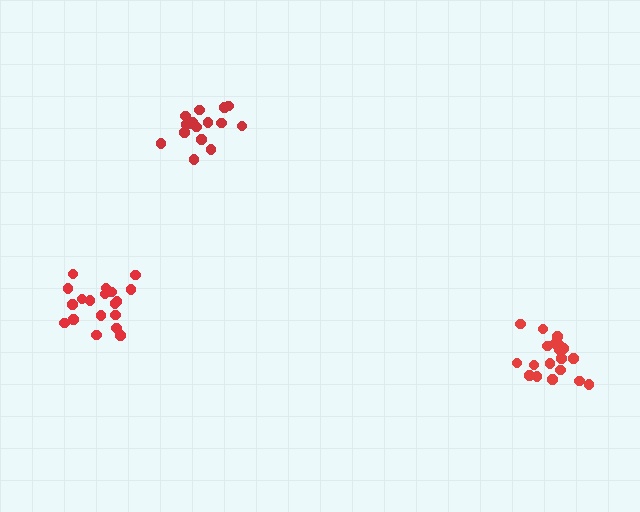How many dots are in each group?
Group 1: 16 dots, Group 2: 20 dots, Group 3: 19 dots (55 total).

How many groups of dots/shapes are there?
There are 3 groups.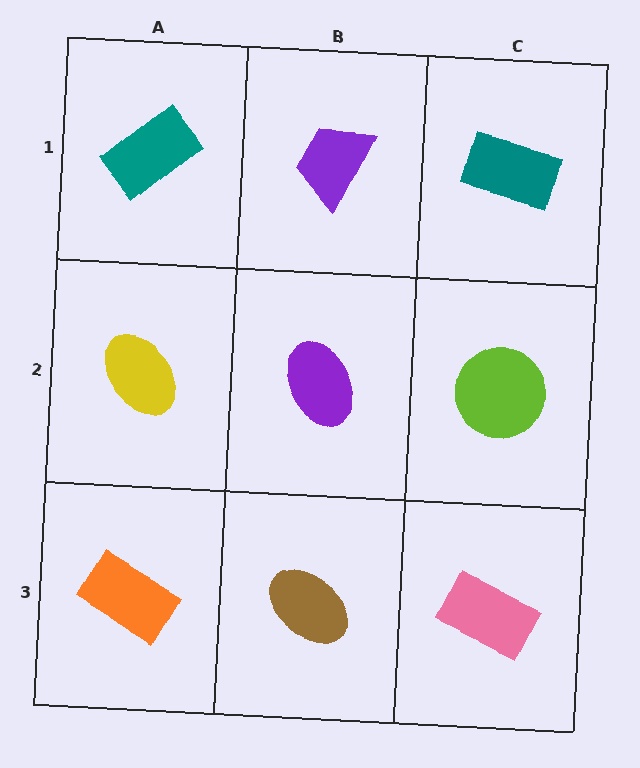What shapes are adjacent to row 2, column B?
A purple trapezoid (row 1, column B), a brown ellipse (row 3, column B), a yellow ellipse (row 2, column A), a lime circle (row 2, column C).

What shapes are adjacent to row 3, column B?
A purple ellipse (row 2, column B), an orange rectangle (row 3, column A), a pink rectangle (row 3, column C).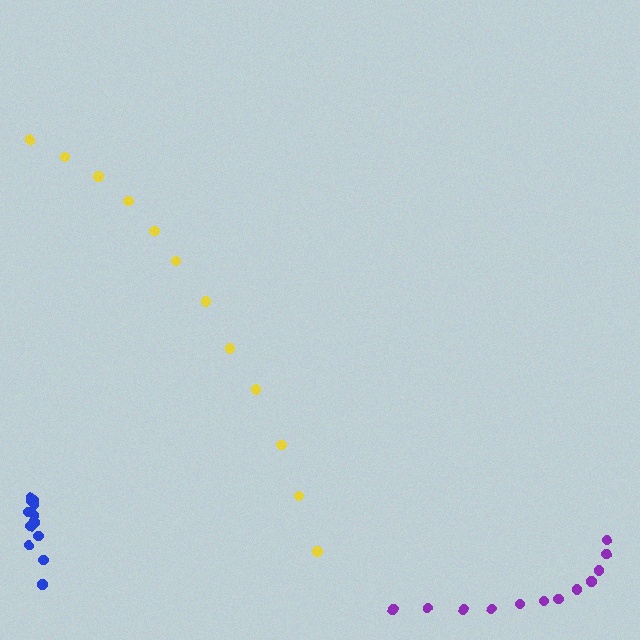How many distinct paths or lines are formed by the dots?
There are 3 distinct paths.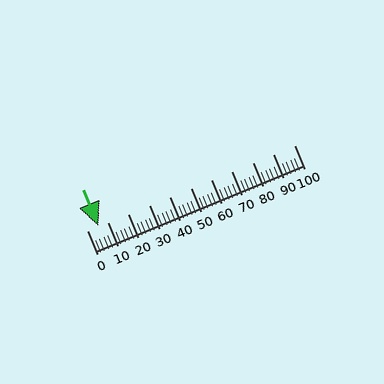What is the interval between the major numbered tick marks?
The major tick marks are spaced 10 units apart.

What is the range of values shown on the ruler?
The ruler shows values from 0 to 100.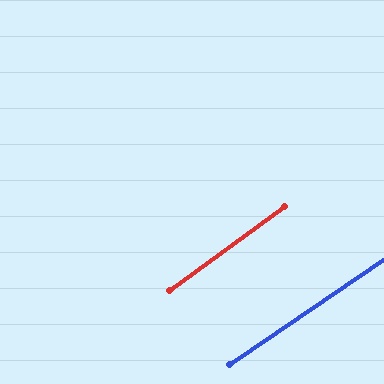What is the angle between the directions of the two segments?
Approximately 2 degrees.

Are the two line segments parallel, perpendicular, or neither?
Parallel — their directions differ by only 1.8°.